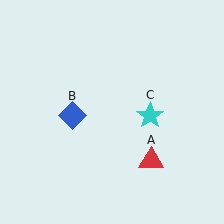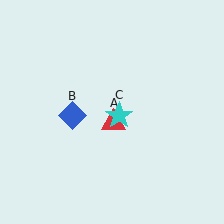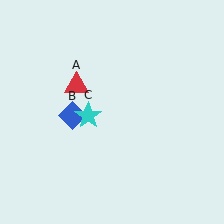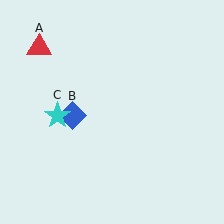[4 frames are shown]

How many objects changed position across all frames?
2 objects changed position: red triangle (object A), cyan star (object C).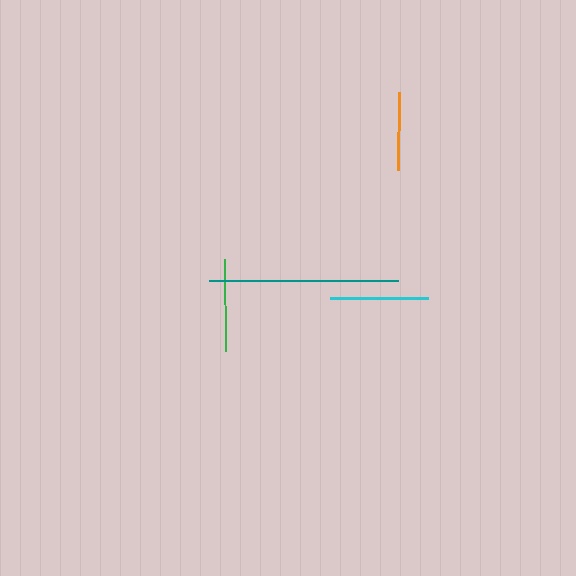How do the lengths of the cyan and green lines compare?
The cyan and green lines are approximately the same length.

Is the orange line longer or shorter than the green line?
The green line is longer than the orange line.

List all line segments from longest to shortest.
From longest to shortest: teal, cyan, green, orange.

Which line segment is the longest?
The teal line is the longest at approximately 189 pixels.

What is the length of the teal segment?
The teal segment is approximately 189 pixels long.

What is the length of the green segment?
The green segment is approximately 93 pixels long.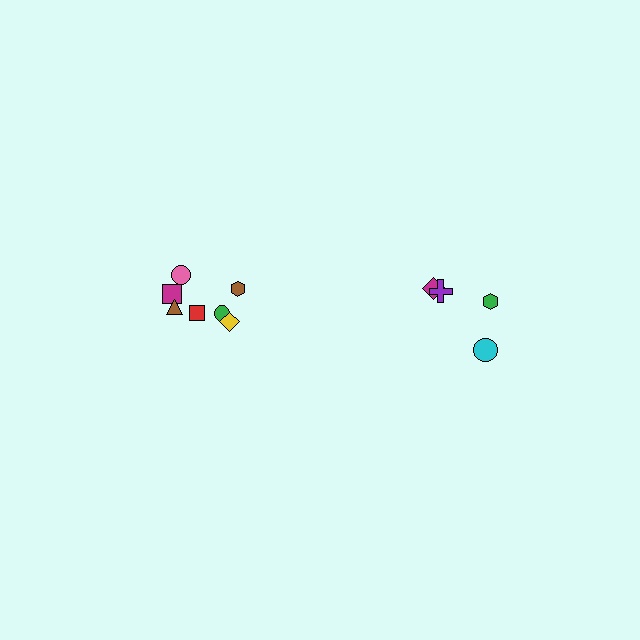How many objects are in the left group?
There are 7 objects.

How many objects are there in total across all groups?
There are 11 objects.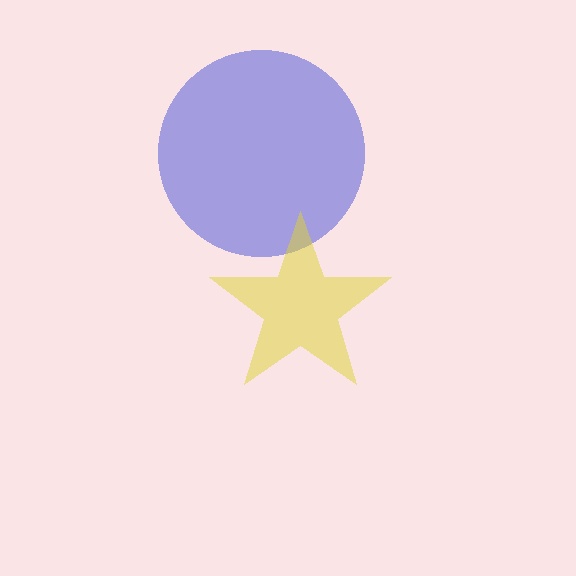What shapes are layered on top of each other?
The layered shapes are: a blue circle, a yellow star.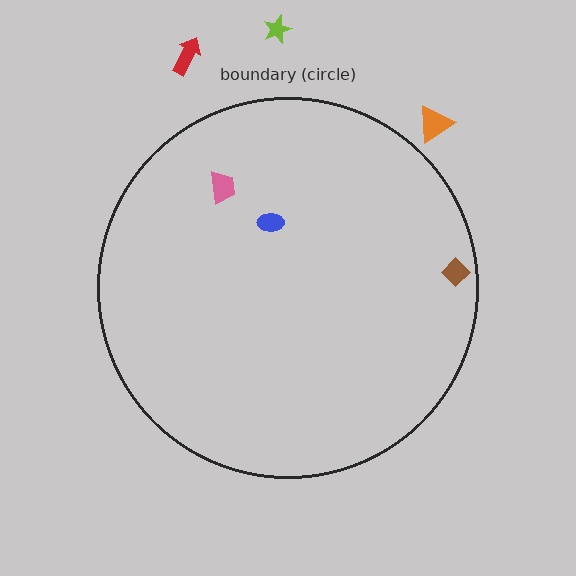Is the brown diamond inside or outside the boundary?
Inside.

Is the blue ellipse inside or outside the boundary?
Inside.